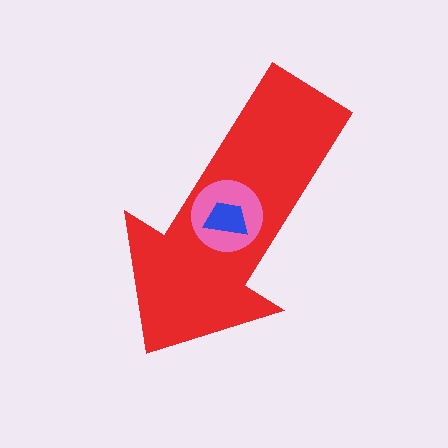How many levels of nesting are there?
3.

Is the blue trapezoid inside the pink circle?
Yes.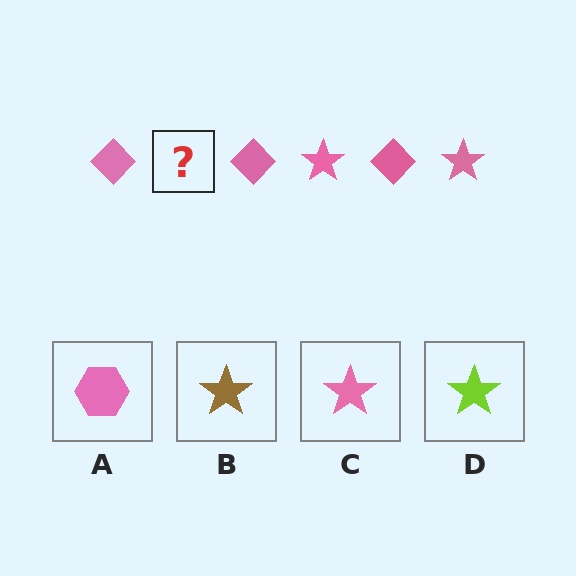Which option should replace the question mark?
Option C.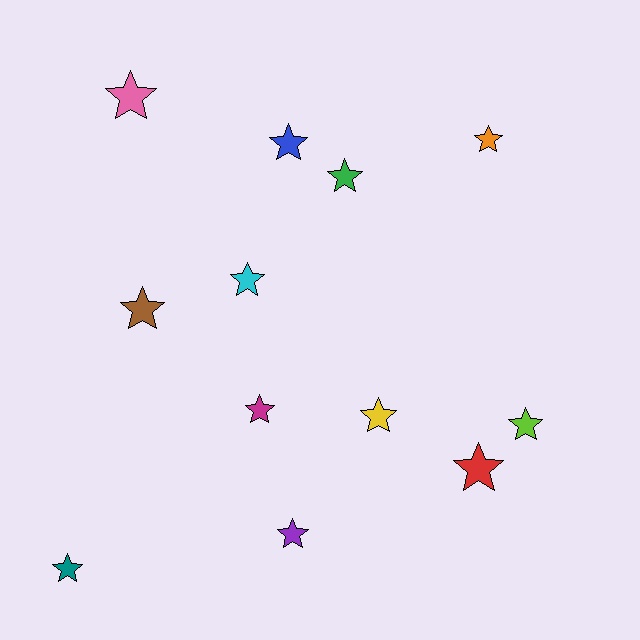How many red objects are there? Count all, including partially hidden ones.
There is 1 red object.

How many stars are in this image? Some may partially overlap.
There are 12 stars.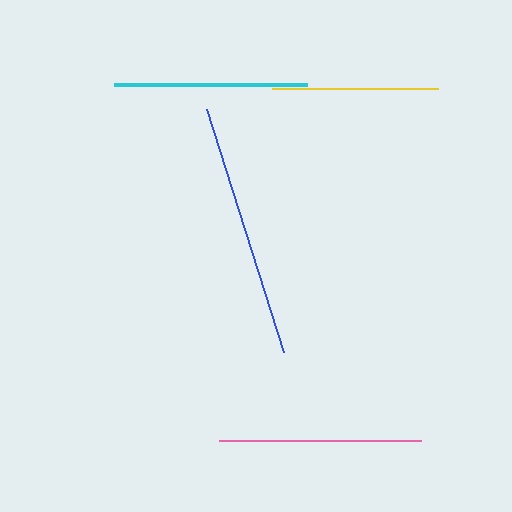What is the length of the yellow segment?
The yellow segment is approximately 165 pixels long.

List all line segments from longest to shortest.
From longest to shortest: blue, pink, cyan, yellow.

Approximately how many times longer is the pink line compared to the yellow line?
The pink line is approximately 1.2 times the length of the yellow line.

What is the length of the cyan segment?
The cyan segment is approximately 193 pixels long.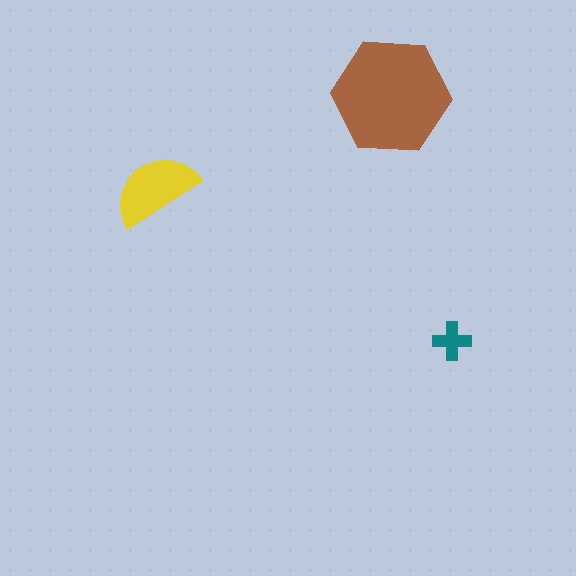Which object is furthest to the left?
The yellow semicircle is leftmost.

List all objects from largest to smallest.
The brown hexagon, the yellow semicircle, the teal cross.